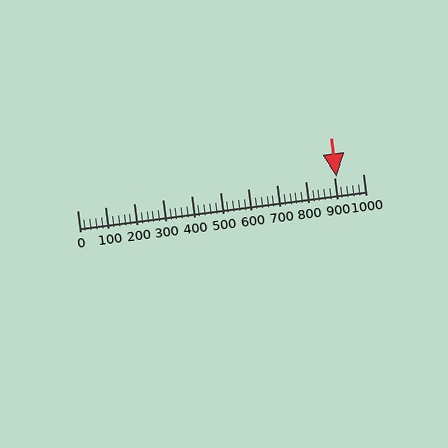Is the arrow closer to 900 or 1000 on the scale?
The arrow is closer to 900.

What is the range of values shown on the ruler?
The ruler shows values from 0 to 1000.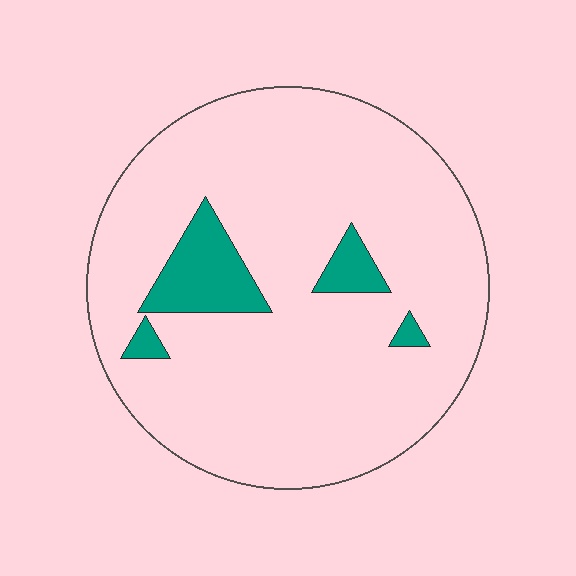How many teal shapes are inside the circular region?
4.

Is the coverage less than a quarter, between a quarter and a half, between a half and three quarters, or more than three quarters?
Less than a quarter.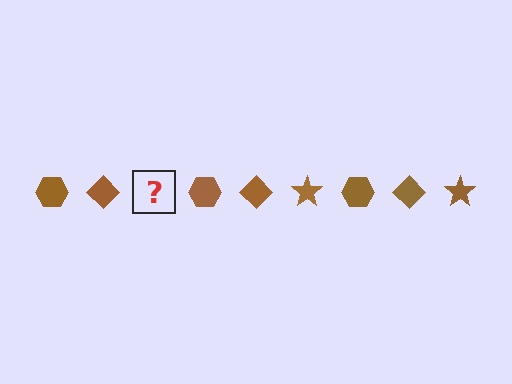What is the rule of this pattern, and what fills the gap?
The rule is that the pattern cycles through hexagon, diamond, star shapes in brown. The gap should be filled with a brown star.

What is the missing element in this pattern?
The missing element is a brown star.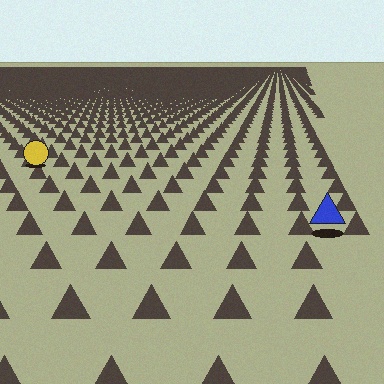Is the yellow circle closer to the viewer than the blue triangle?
No. The blue triangle is closer — you can tell from the texture gradient: the ground texture is coarser near it.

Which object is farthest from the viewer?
The yellow circle is farthest from the viewer. It appears smaller and the ground texture around it is denser.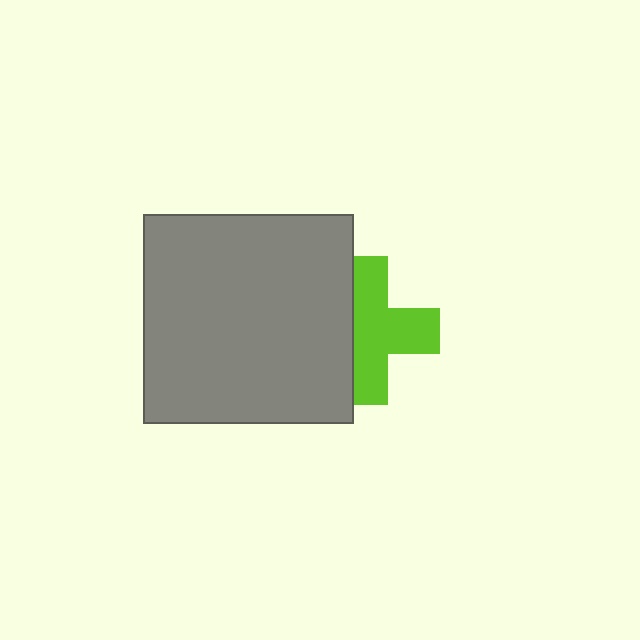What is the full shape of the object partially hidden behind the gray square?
The partially hidden object is a lime cross.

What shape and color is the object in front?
The object in front is a gray square.